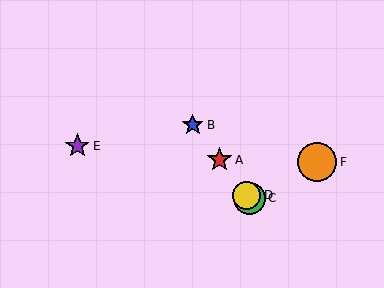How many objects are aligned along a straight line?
4 objects (A, B, C, D) are aligned along a straight line.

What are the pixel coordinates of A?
Object A is at (219, 160).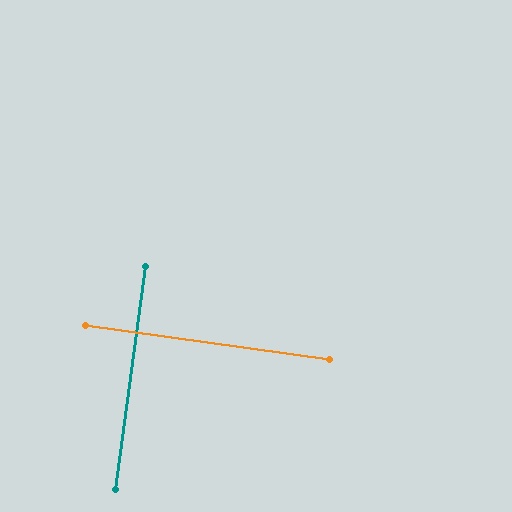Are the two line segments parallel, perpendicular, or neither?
Perpendicular — they meet at approximately 90°.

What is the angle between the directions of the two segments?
Approximately 90 degrees.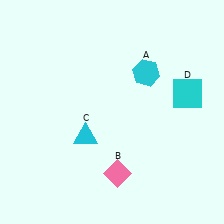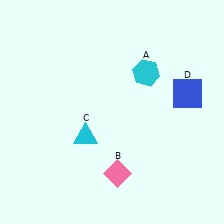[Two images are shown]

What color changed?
The square (D) changed from cyan in Image 1 to blue in Image 2.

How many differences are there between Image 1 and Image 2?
There is 1 difference between the two images.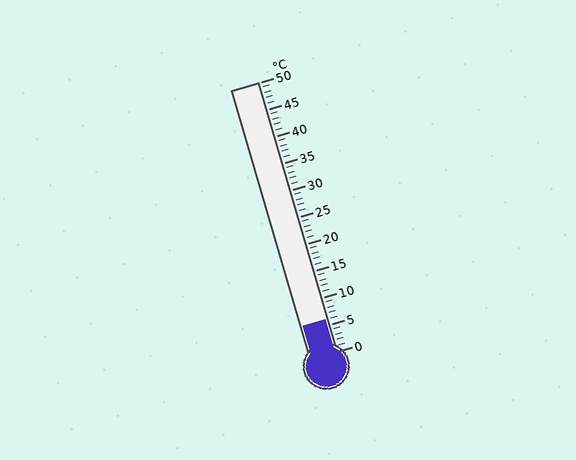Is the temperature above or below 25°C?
The temperature is below 25°C.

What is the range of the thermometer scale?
The thermometer scale ranges from 0°C to 50°C.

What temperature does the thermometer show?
The thermometer shows approximately 6°C.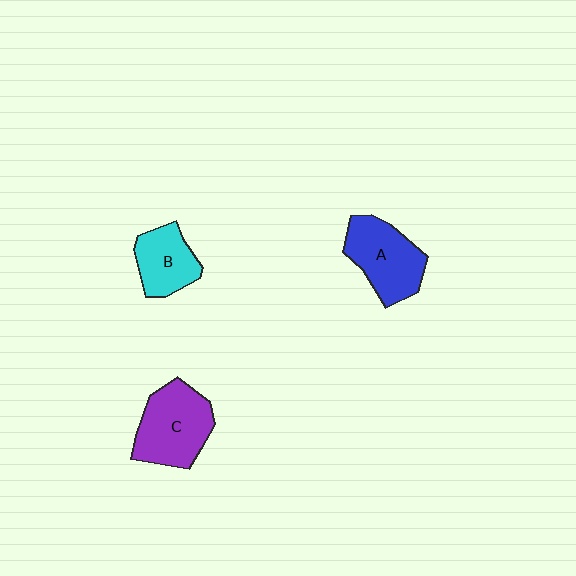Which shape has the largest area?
Shape C (purple).